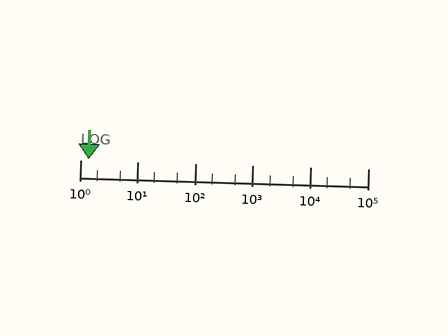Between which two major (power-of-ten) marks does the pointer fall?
The pointer is between 1 and 10.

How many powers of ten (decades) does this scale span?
The scale spans 5 decades, from 1 to 100000.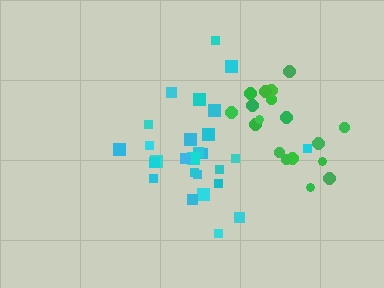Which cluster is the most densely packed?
Green.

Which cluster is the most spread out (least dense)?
Cyan.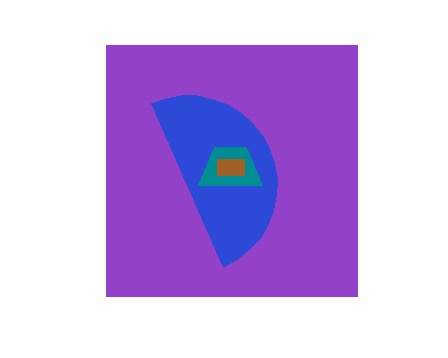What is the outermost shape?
The purple square.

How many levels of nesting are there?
4.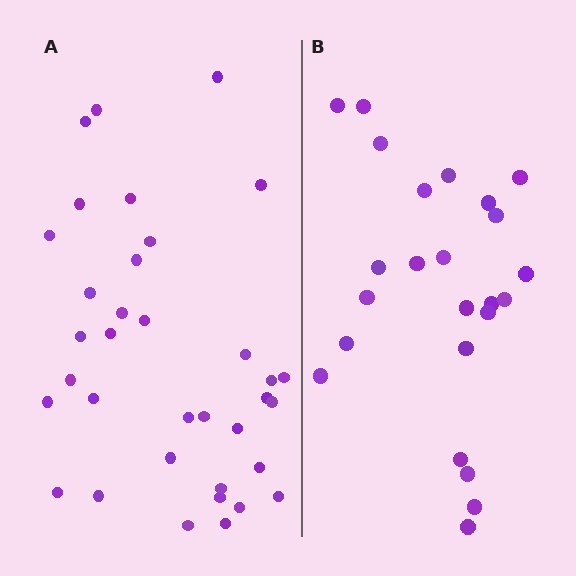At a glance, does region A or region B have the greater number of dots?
Region A (the left region) has more dots.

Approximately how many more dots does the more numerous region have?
Region A has roughly 12 or so more dots than region B.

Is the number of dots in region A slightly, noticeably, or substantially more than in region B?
Region A has substantially more. The ratio is roughly 1.5 to 1.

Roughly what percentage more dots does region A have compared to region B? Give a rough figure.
About 45% more.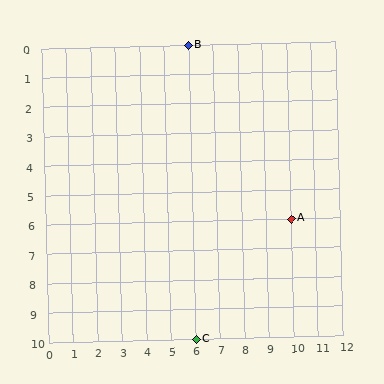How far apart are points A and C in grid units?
Points A and C are 4 columns and 4 rows apart (about 5.7 grid units diagonally).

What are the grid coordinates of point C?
Point C is at grid coordinates (6, 10).